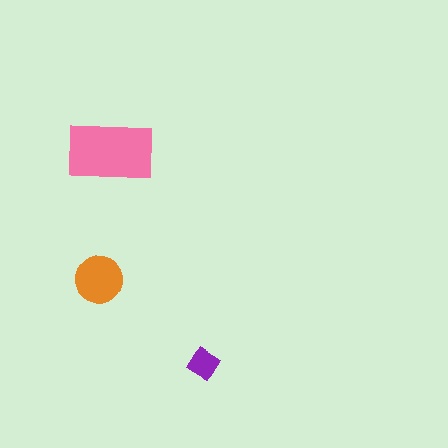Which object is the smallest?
The purple diamond.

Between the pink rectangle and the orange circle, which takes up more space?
The pink rectangle.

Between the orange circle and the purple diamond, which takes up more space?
The orange circle.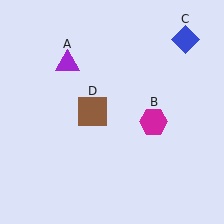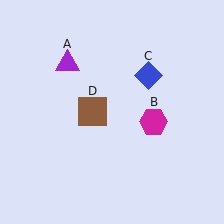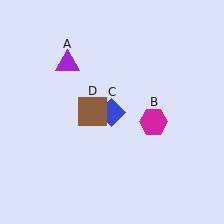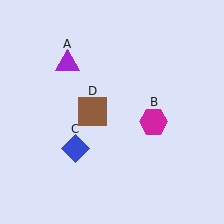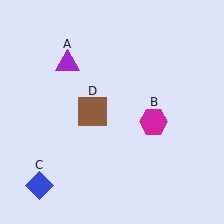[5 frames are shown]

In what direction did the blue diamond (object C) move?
The blue diamond (object C) moved down and to the left.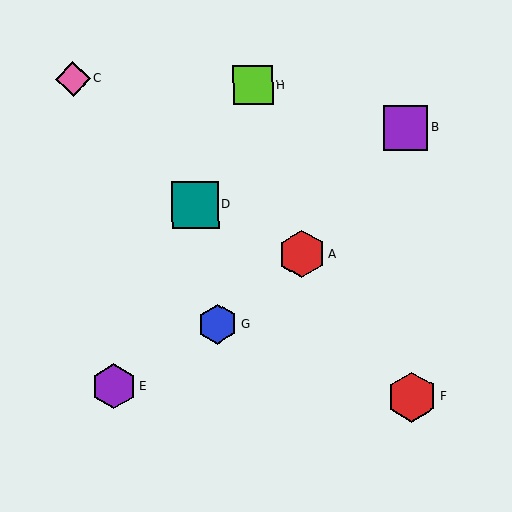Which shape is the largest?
The red hexagon (labeled F) is the largest.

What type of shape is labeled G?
Shape G is a blue hexagon.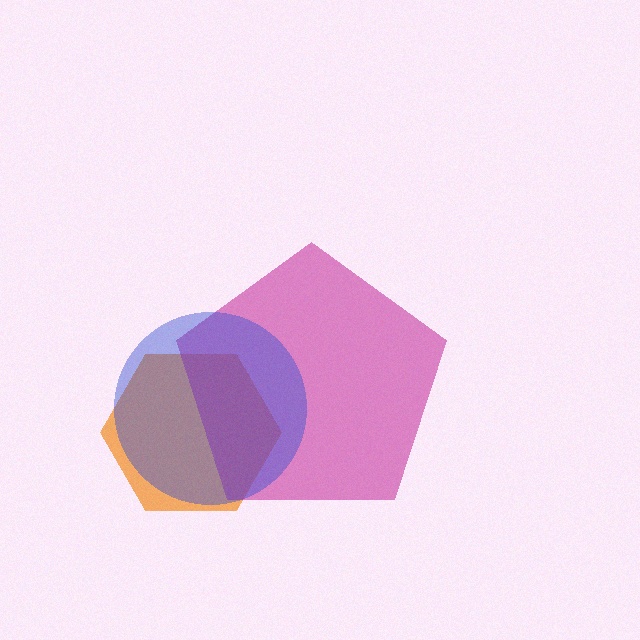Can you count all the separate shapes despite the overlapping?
Yes, there are 3 separate shapes.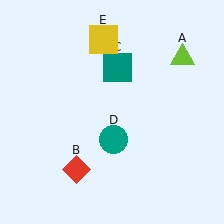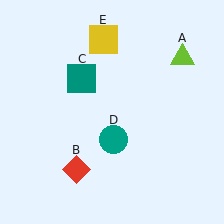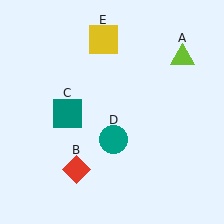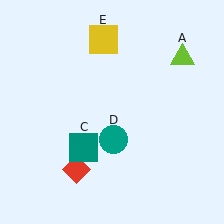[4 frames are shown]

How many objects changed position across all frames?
1 object changed position: teal square (object C).